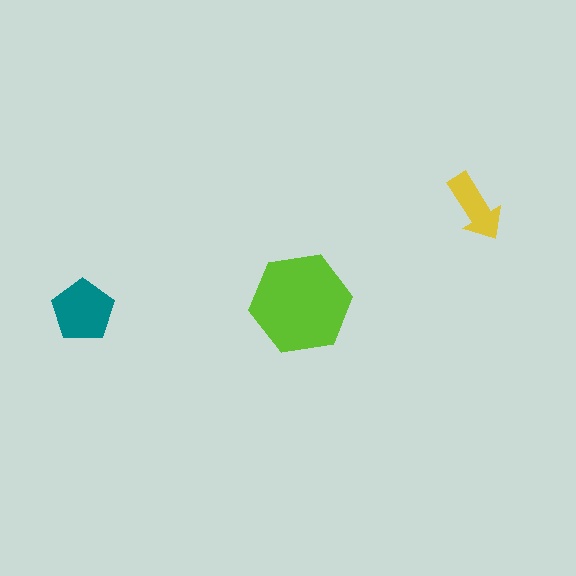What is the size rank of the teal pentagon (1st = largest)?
2nd.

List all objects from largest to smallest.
The lime hexagon, the teal pentagon, the yellow arrow.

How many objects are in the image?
There are 3 objects in the image.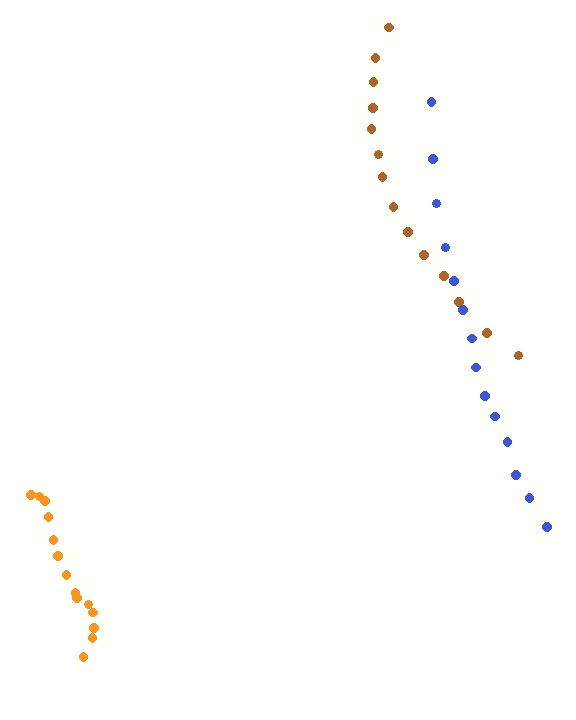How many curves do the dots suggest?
There are 3 distinct paths.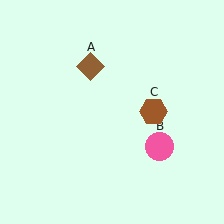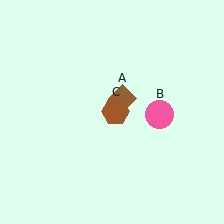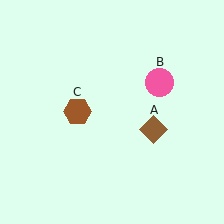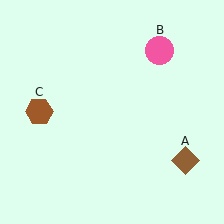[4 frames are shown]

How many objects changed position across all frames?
3 objects changed position: brown diamond (object A), pink circle (object B), brown hexagon (object C).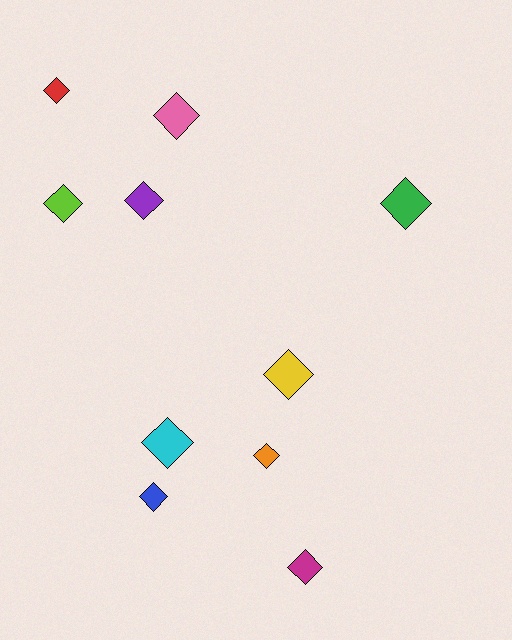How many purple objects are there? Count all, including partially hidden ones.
There is 1 purple object.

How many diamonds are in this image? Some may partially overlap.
There are 10 diamonds.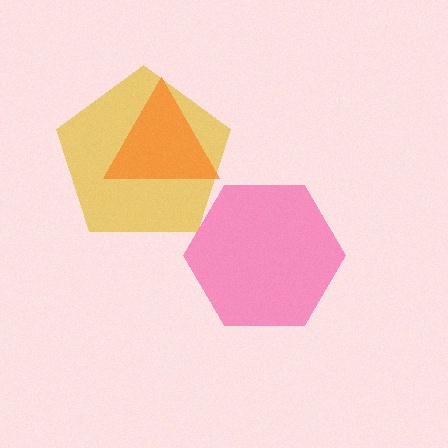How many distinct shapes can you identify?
There are 3 distinct shapes: a yellow pentagon, an orange triangle, a pink hexagon.